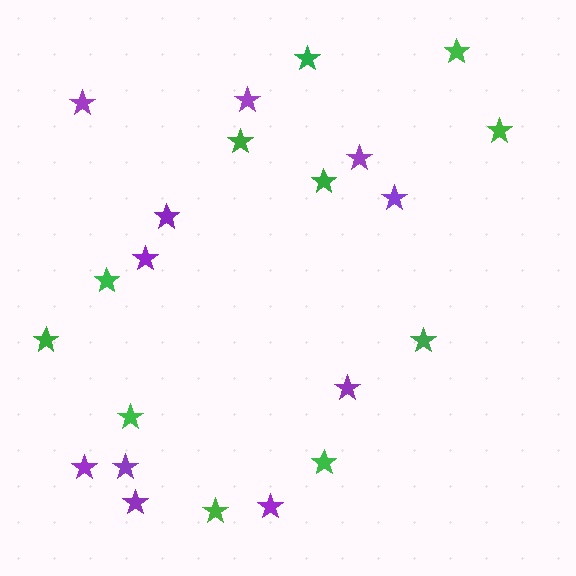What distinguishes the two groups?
There are 2 groups: one group of green stars (11) and one group of purple stars (11).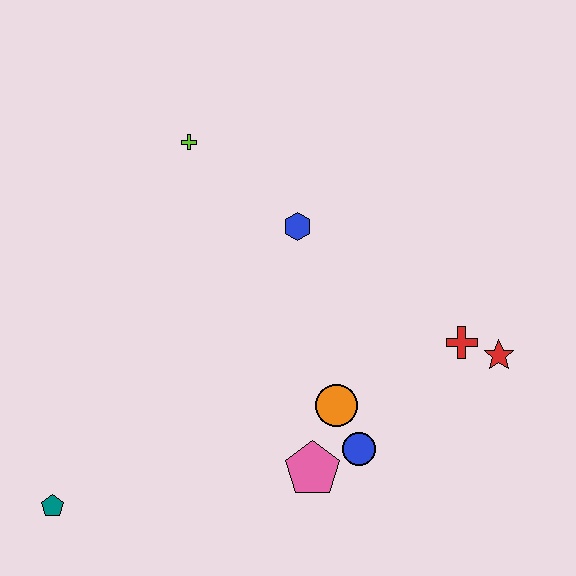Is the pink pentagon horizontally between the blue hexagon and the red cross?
Yes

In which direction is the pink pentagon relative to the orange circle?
The pink pentagon is below the orange circle.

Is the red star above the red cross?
No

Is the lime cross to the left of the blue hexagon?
Yes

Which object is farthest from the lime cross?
The teal pentagon is farthest from the lime cross.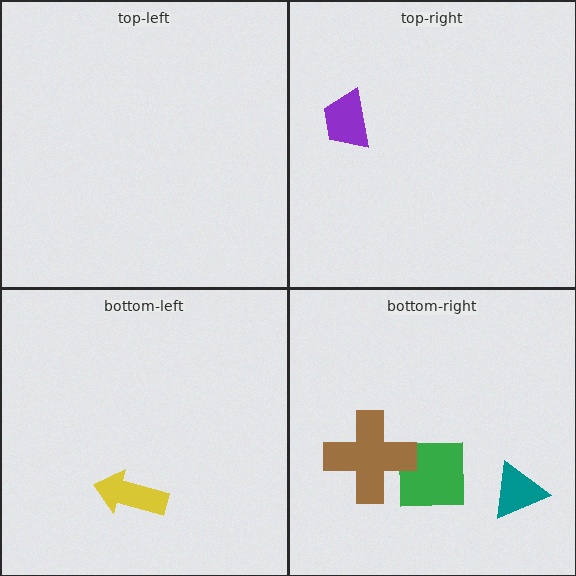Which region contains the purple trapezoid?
The top-right region.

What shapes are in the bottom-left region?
The yellow arrow.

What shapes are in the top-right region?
The purple trapezoid.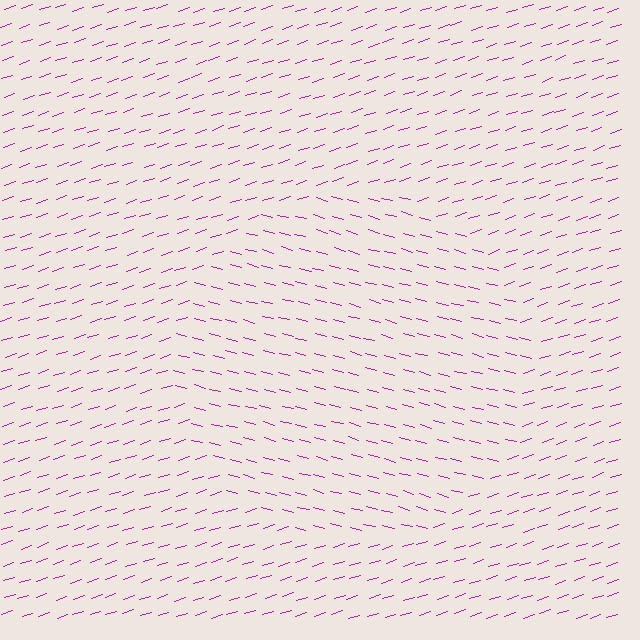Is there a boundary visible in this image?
Yes, there is a texture boundary formed by a change in line orientation.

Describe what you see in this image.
The image is filled with small magenta line segments. A circle region in the image has lines oriented differently from the surrounding lines, creating a visible texture boundary.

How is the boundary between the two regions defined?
The boundary is defined purely by a change in line orientation (approximately 33 degrees difference). All lines are the same color and thickness.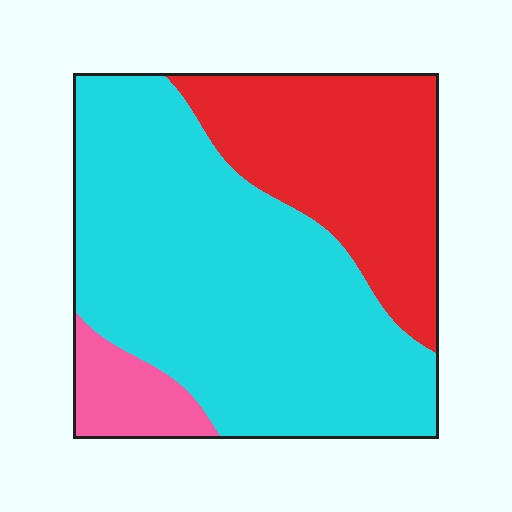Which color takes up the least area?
Pink, at roughly 10%.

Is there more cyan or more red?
Cyan.